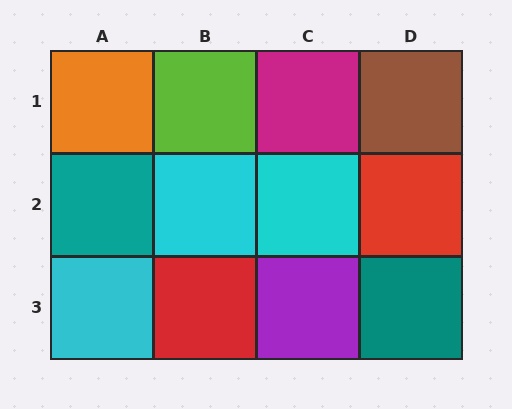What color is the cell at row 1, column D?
Brown.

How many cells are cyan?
3 cells are cyan.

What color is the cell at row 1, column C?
Magenta.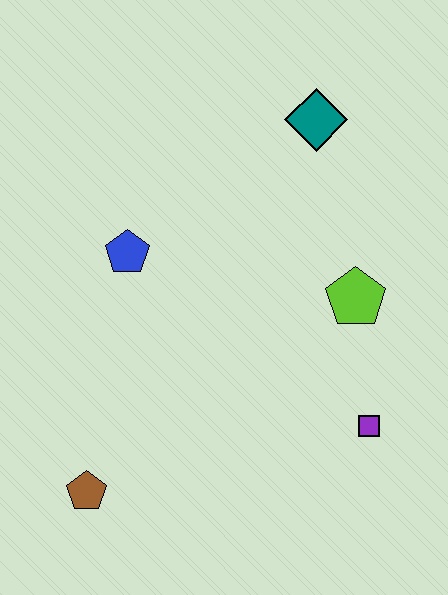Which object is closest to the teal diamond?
The lime pentagon is closest to the teal diamond.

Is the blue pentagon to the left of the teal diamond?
Yes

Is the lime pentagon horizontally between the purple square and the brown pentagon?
Yes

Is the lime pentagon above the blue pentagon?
No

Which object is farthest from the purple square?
The teal diamond is farthest from the purple square.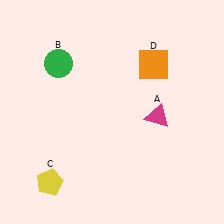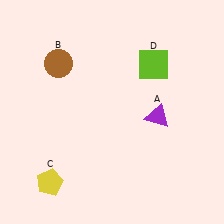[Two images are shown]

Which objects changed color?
A changed from magenta to purple. B changed from green to brown. D changed from orange to lime.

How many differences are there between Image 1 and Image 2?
There are 3 differences between the two images.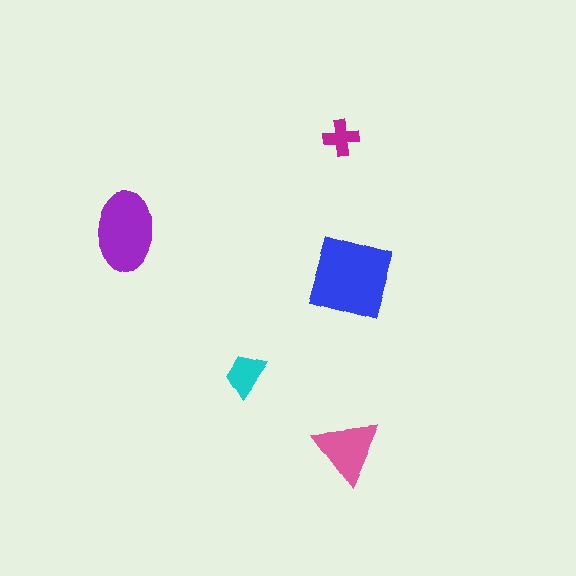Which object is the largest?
The blue diamond.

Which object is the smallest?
The magenta cross.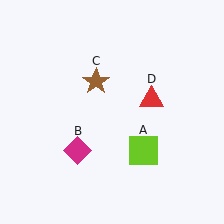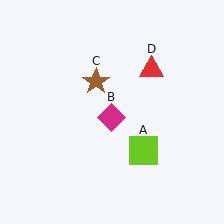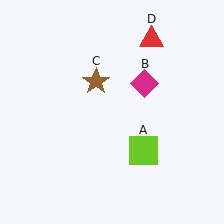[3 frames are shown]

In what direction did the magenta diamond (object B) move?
The magenta diamond (object B) moved up and to the right.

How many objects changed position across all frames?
2 objects changed position: magenta diamond (object B), red triangle (object D).